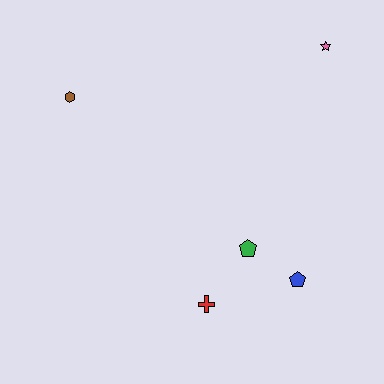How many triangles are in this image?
There are no triangles.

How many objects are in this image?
There are 5 objects.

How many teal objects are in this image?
There are no teal objects.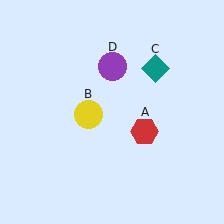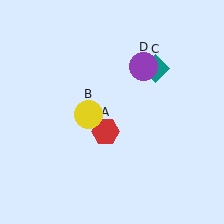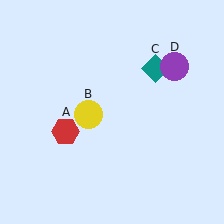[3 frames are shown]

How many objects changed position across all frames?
2 objects changed position: red hexagon (object A), purple circle (object D).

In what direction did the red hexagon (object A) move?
The red hexagon (object A) moved left.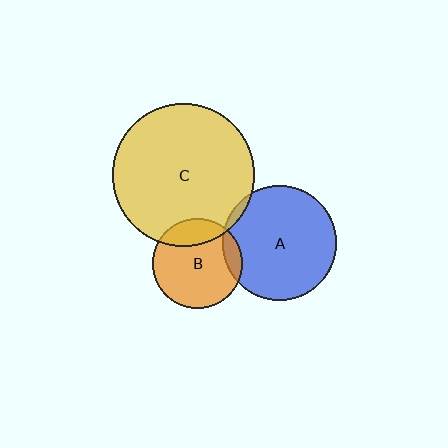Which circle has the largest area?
Circle C (yellow).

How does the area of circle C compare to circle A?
Approximately 1.5 times.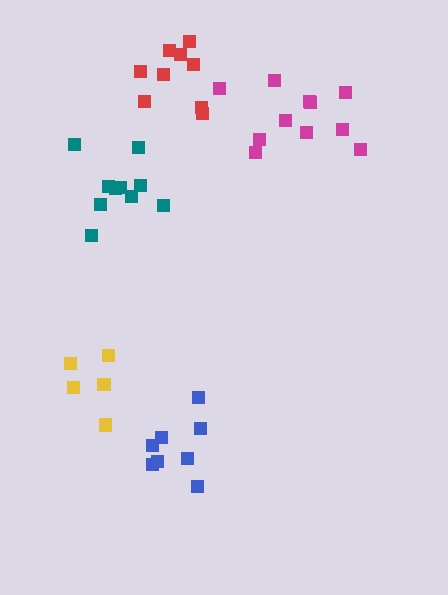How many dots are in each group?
Group 1: 11 dots, Group 2: 11 dots, Group 3: 8 dots, Group 4: 9 dots, Group 5: 6 dots (45 total).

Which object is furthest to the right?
The magenta cluster is rightmost.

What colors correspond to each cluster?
The clusters are colored: magenta, teal, blue, red, yellow.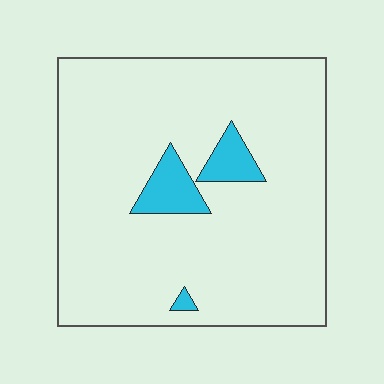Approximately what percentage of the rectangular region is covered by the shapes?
Approximately 10%.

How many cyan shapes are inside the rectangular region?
3.